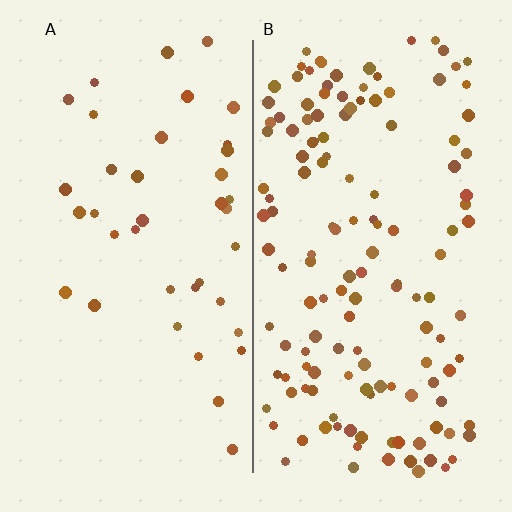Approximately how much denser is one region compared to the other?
Approximately 3.7× — region B over region A.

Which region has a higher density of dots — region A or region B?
B (the right).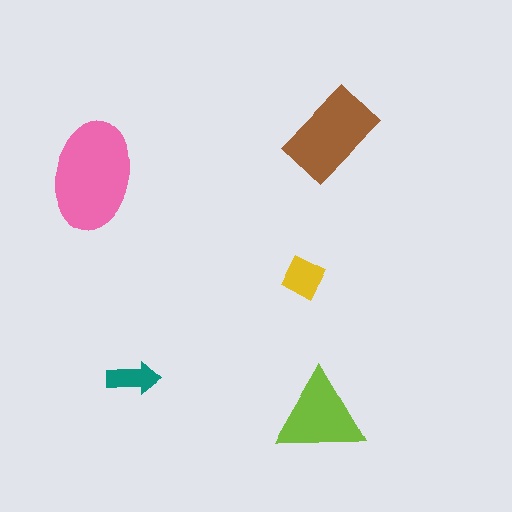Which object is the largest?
The pink ellipse.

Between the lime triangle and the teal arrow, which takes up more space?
The lime triangle.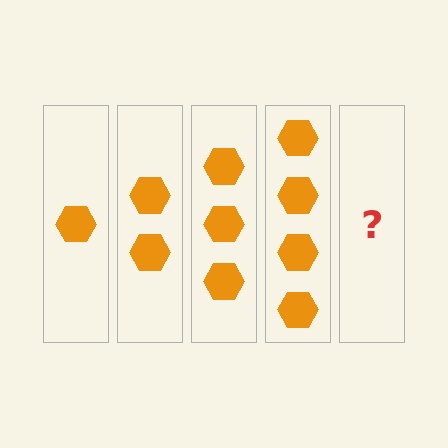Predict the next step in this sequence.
The next step is 5 hexagons.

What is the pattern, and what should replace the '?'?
The pattern is that each step adds one more hexagon. The '?' should be 5 hexagons.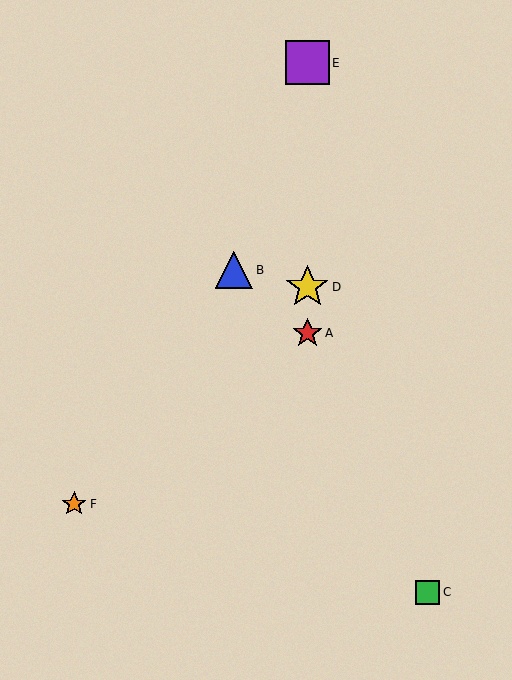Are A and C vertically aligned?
No, A is at x≈307 and C is at x≈428.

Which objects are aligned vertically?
Objects A, D, E are aligned vertically.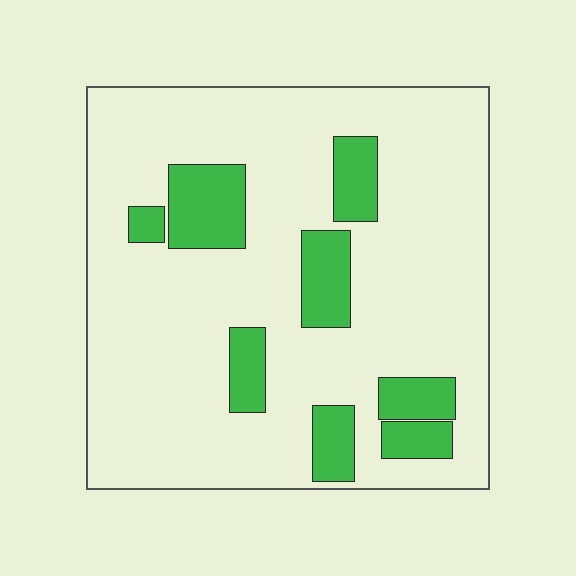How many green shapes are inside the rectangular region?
8.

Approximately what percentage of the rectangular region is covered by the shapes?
Approximately 20%.